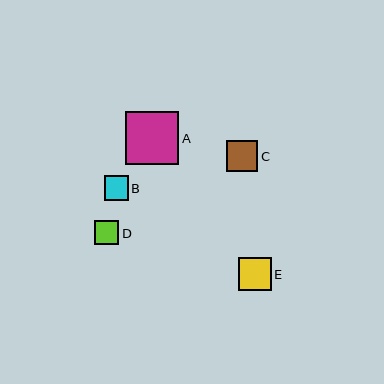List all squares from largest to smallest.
From largest to smallest: A, E, C, D, B.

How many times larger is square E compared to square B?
Square E is approximately 1.3 times the size of square B.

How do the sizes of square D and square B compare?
Square D and square B are approximately the same size.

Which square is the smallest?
Square B is the smallest with a size of approximately 24 pixels.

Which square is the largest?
Square A is the largest with a size of approximately 53 pixels.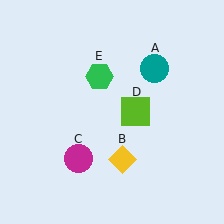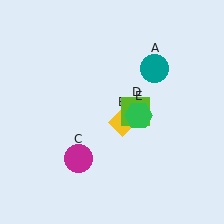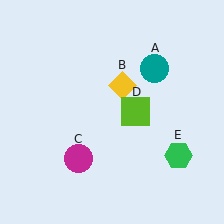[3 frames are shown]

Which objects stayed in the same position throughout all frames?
Teal circle (object A) and magenta circle (object C) and lime square (object D) remained stationary.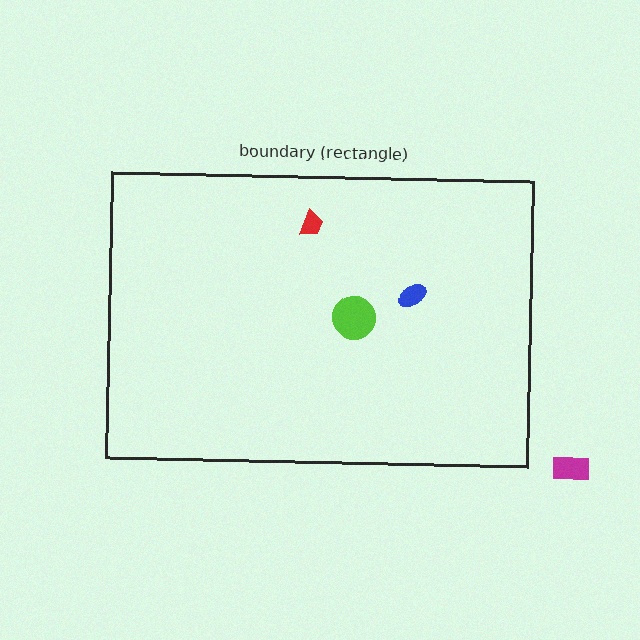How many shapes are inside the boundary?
3 inside, 1 outside.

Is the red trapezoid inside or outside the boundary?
Inside.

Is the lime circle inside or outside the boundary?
Inside.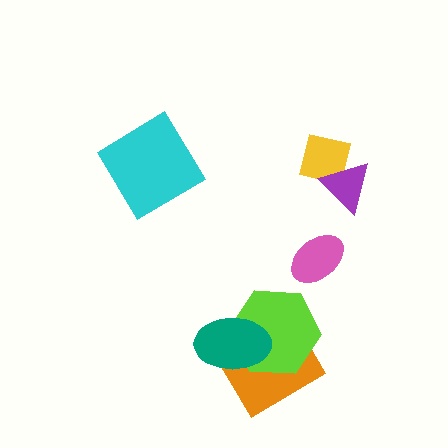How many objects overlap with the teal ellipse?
2 objects overlap with the teal ellipse.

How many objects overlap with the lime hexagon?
2 objects overlap with the lime hexagon.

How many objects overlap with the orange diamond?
2 objects overlap with the orange diamond.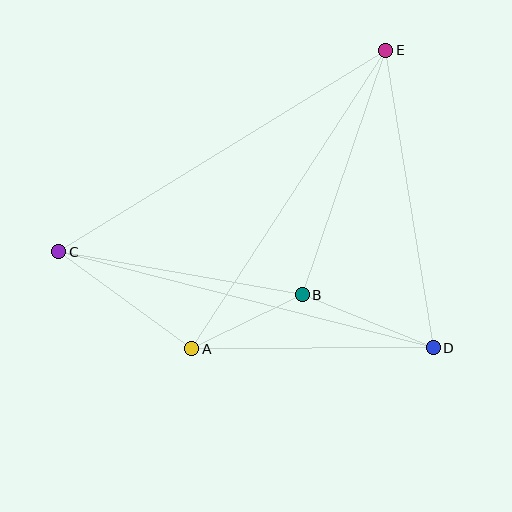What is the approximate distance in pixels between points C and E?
The distance between C and E is approximately 384 pixels.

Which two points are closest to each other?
Points A and B are closest to each other.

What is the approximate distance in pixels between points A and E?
The distance between A and E is approximately 356 pixels.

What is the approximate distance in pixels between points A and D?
The distance between A and D is approximately 241 pixels.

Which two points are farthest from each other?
Points C and D are farthest from each other.